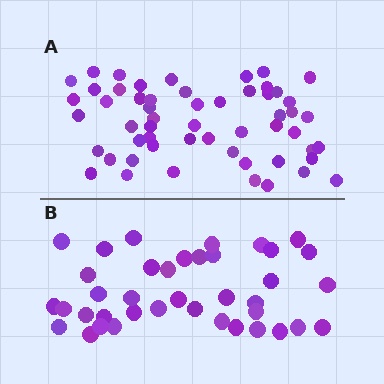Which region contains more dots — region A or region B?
Region A (the top region) has more dots.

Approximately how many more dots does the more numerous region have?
Region A has approximately 15 more dots than region B.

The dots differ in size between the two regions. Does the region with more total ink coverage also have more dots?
No. Region B has more total ink coverage because its dots are larger, but region A actually contains more individual dots. Total area can be misleading — the number of items is what matters here.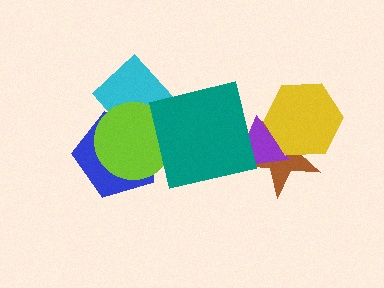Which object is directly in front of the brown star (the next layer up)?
The purple triangle is directly in front of the brown star.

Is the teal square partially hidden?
No, no other shape covers it.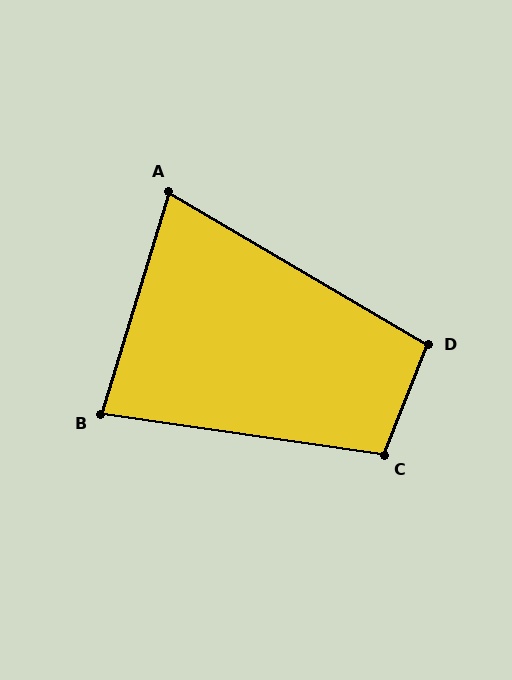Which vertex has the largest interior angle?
C, at approximately 104 degrees.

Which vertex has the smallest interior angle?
A, at approximately 76 degrees.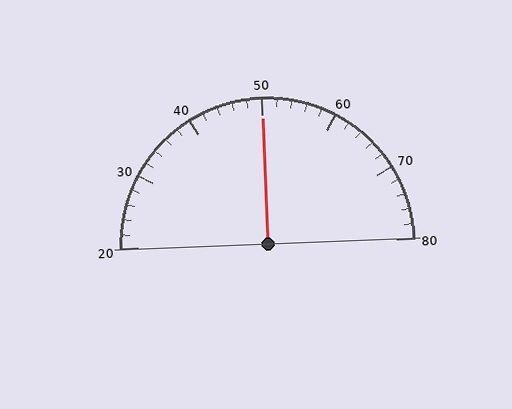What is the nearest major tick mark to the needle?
The nearest major tick mark is 50.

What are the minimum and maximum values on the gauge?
The gauge ranges from 20 to 80.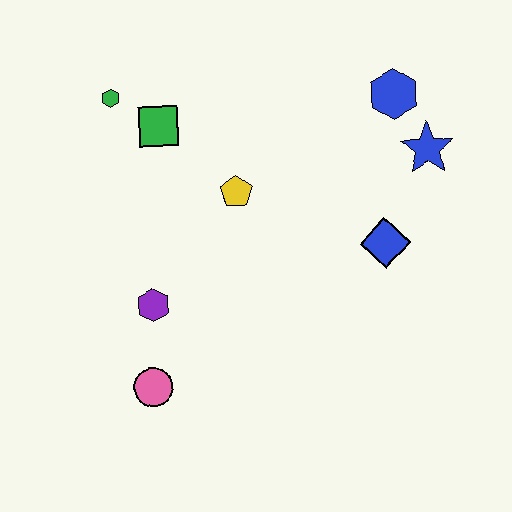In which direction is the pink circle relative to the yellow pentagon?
The pink circle is below the yellow pentagon.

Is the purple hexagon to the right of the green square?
No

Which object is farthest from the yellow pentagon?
The pink circle is farthest from the yellow pentagon.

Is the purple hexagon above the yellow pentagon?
No